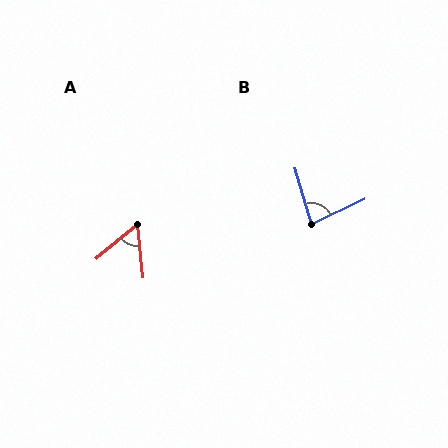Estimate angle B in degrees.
Approximately 80 degrees.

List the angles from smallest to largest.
A (55°), B (80°).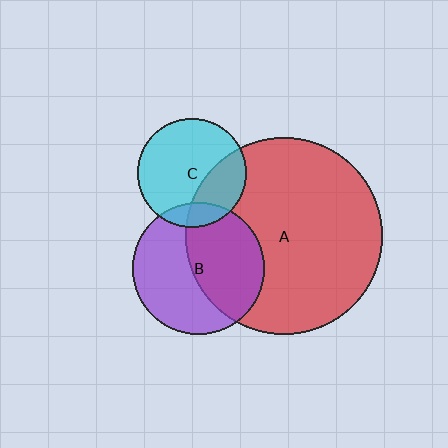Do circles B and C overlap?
Yes.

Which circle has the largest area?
Circle A (red).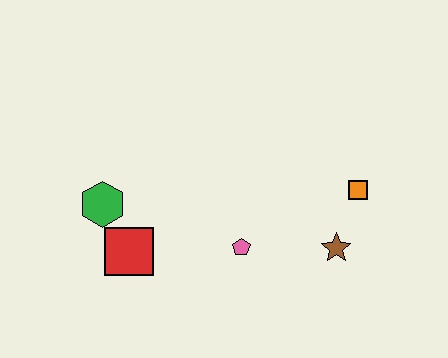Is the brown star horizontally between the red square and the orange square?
Yes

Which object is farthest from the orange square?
The green hexagon is farthest from the orange square.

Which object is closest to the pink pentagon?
The brown star is closest to the pink pentagon.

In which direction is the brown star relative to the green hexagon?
The brown star is to the right of the green hexagon.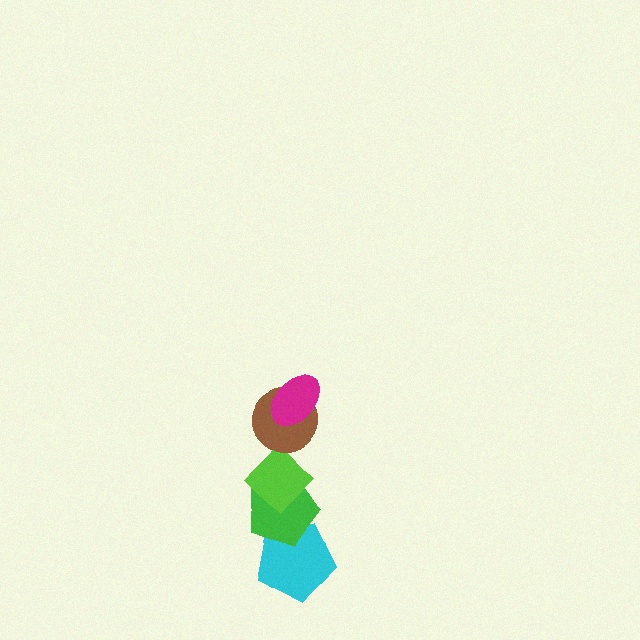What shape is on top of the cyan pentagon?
The green pentagon is on top of the cyan pentagon.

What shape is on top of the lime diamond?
The brown circle is on top of the lime diamond.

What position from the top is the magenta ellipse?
The magenta ellipse is 1st from the top.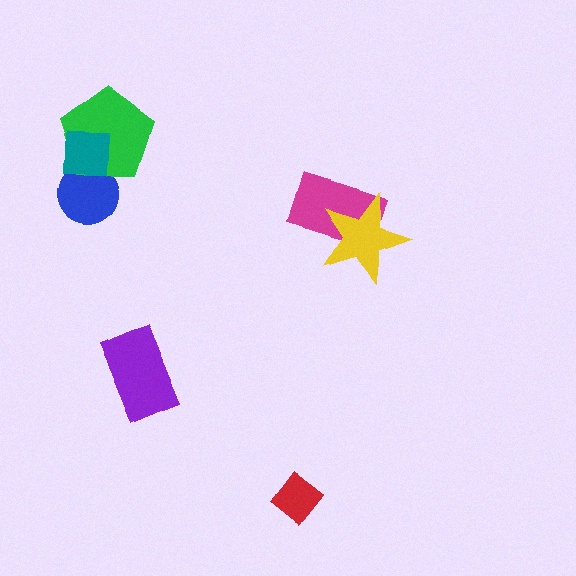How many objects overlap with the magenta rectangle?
1 object overlaps with the magenta rectangle.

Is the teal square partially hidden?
No, no other shape covers it.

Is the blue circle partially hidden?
Yes, it is partially covered by another shape.